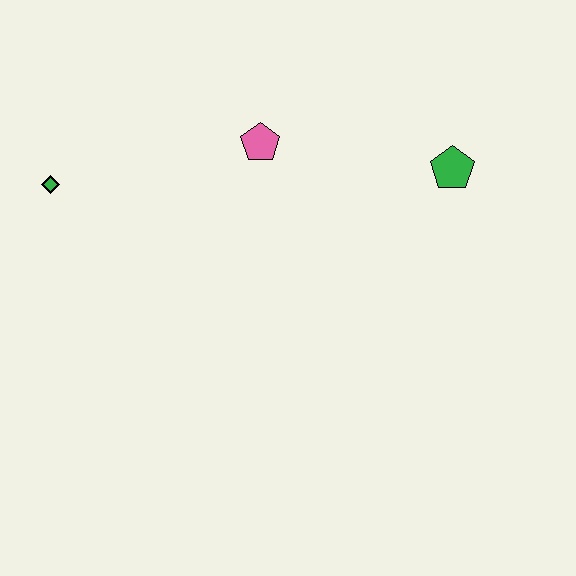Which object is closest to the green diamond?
The pink pentagon is closest to the green diamond.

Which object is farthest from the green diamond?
The green pentagon is farthest from the green diamond.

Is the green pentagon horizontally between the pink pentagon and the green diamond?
No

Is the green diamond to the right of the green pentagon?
No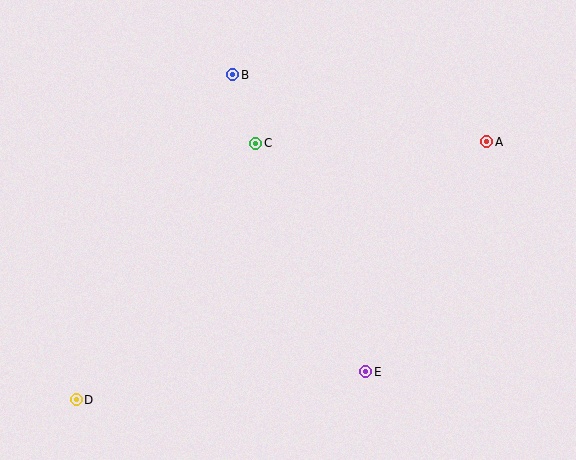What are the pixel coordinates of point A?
Point A is at (487, 142).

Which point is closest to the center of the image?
Point C at (256, 143) is closest to the center.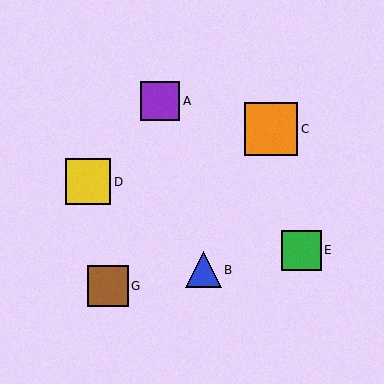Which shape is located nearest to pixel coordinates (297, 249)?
The green square (labeled E) at (301, 250) is nearest to that location.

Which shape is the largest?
The orange square (labeled C) is the largest.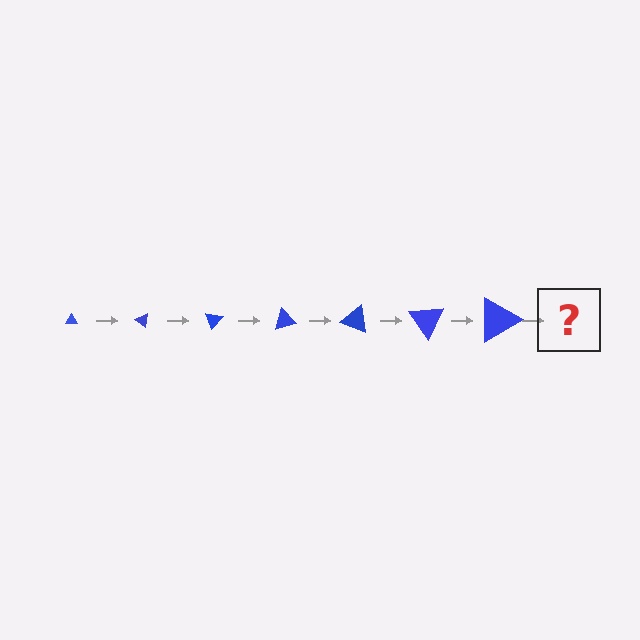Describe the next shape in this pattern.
It should be a triangle, larger than the previous one and rotated 245 degrees from the start.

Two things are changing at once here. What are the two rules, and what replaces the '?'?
The two rules are that the triangle grows larger each step and it rotates 35 degrees each step. The '?' should be a triangle, larger than the previous one and rotated 245 degrees from the start.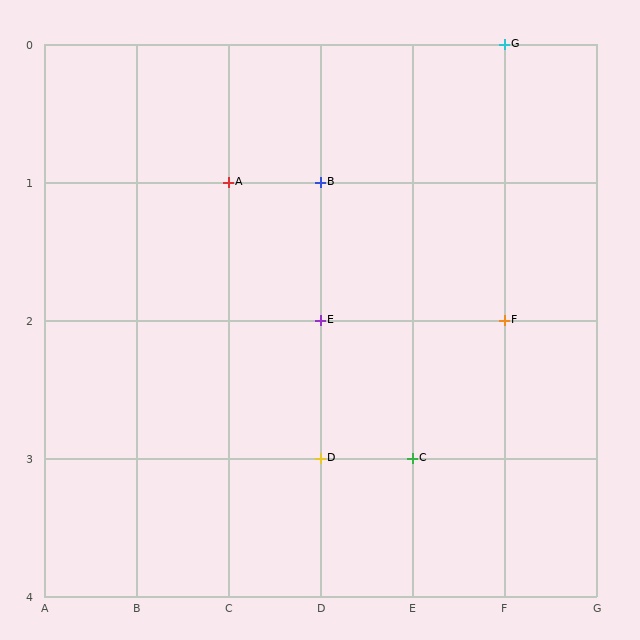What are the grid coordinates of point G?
Point G is at grid coordinates (F, 0).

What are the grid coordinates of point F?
Point F is at grid coordinates (F, 2).